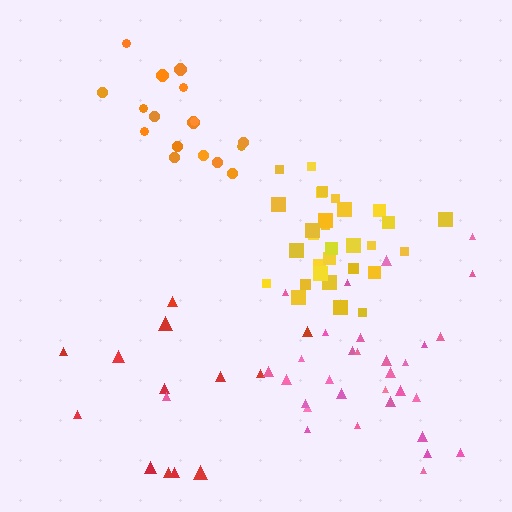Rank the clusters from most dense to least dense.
yellow, orange, pink, red.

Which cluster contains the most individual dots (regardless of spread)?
Pink (32).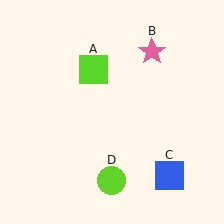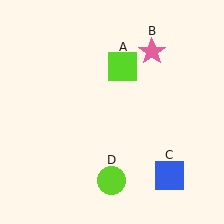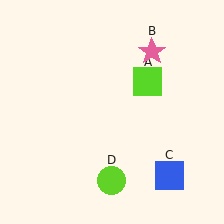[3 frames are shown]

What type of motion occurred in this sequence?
The lime square (object A) rotated clockwise around the center of the scene.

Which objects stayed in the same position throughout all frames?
Pink star (object B) and blue square (object C) and lime circle (object D) remained stationary.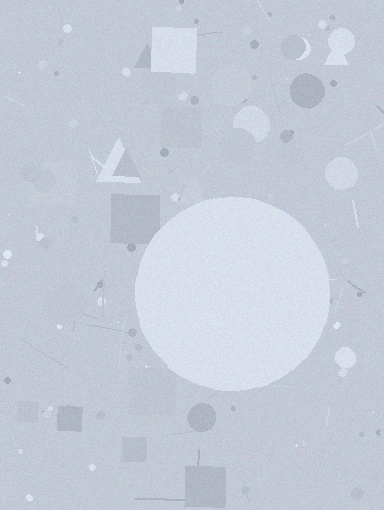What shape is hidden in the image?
A circle is hidden in the image.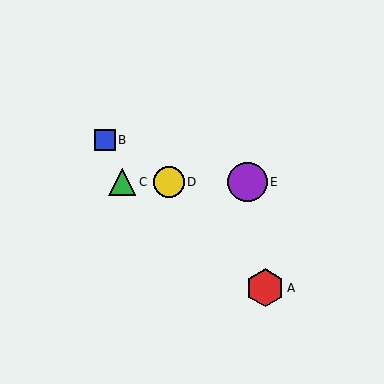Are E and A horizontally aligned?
No, E is at y≈182 and A is at y≈288.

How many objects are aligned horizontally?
3 objects (C, D, E) are aligned horizontally.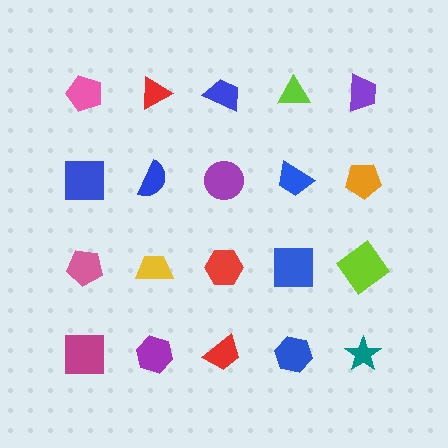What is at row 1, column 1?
A pink pentagon.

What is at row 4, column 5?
A teal star.